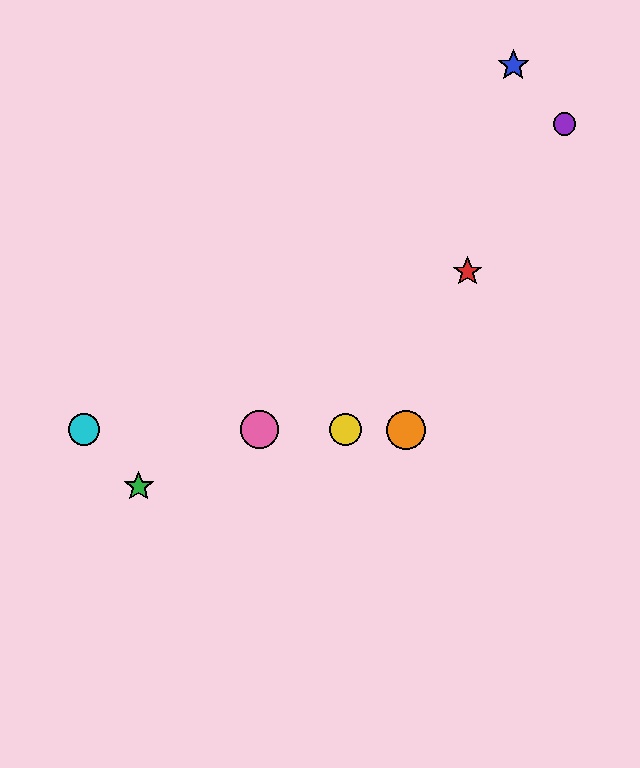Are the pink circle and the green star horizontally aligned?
No, the pink circle is at y≈430 and the green star is at y≈487.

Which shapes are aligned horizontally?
The yellow circle, the orange circle, the cyan circle, the pink circle are aligned horizontally.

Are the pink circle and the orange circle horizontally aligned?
Yes, both are at y≈430.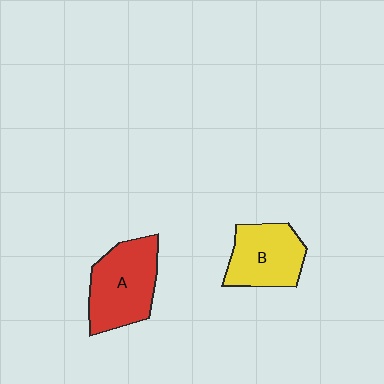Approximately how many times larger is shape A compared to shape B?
Approximately 1.2 times.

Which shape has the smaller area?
Shape B (yellow).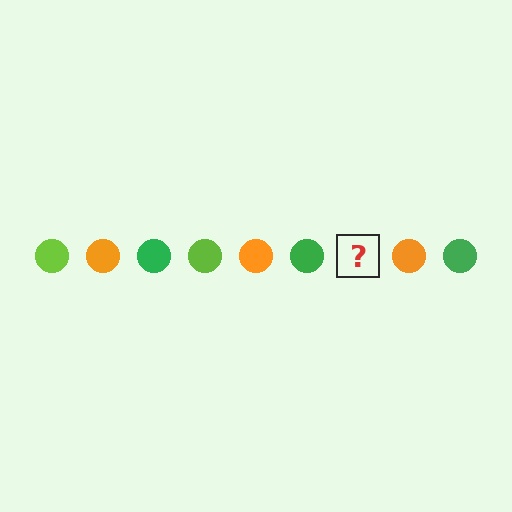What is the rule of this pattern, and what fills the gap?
The rule is that the pattern cycles through lime, orange, green circles. The gap should be filled with a lime circle.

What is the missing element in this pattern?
The missing element is a lime circle.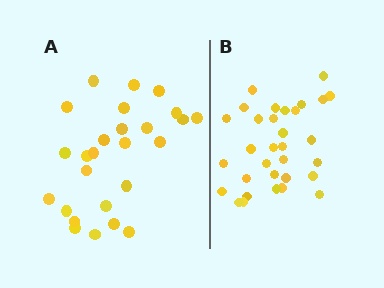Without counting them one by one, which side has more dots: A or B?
Region B (the right region) has more dots.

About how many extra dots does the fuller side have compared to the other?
Region B has about 6 more dots than region A.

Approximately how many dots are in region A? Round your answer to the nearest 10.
About 30 dots. (The exact count is 26, which rounds to 30.)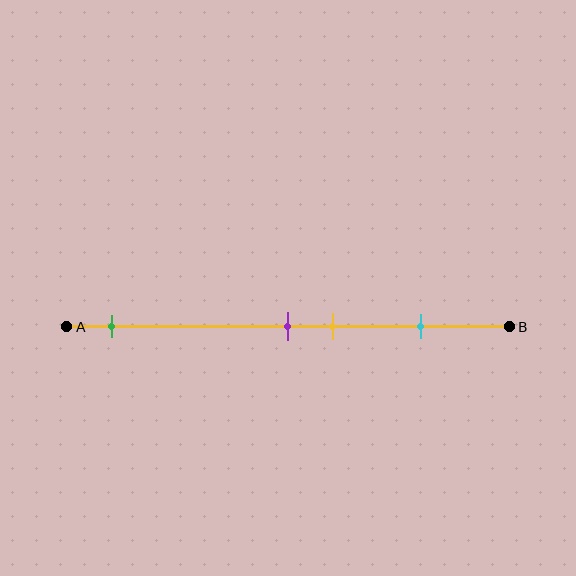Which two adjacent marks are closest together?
The purple and yellow marks are the closest adjacent pair.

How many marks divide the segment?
There are 4 marks dividing the segment.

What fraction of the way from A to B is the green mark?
The green mark is approximately 10% (0.1) of the way from A to B.